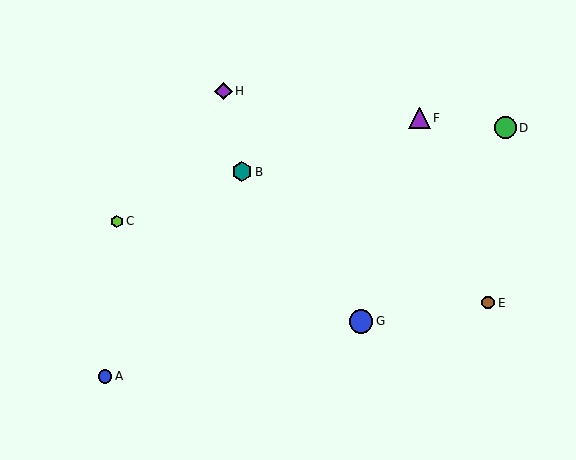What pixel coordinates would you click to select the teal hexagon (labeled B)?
Click at (242, 172) to select the teal hexagon B.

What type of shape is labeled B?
Shape B is a teal hexagon.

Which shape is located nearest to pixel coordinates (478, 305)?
The brown circle (labeled E) at (488, 303) is nearest to that location.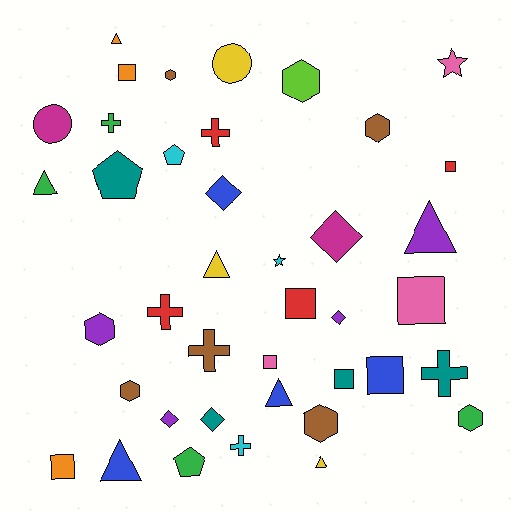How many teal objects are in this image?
There are 4 teal objects.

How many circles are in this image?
There are 2 circles.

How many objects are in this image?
There are 40 objects.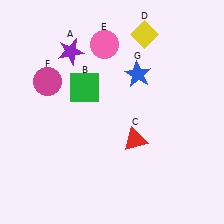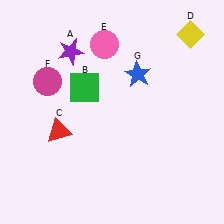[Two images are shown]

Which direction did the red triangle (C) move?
The red triangle (C) moved left.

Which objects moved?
The objects that moved are: the red triangle (C), the yellow diamond (D).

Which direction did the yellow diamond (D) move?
The yellow diamond (D) moved right.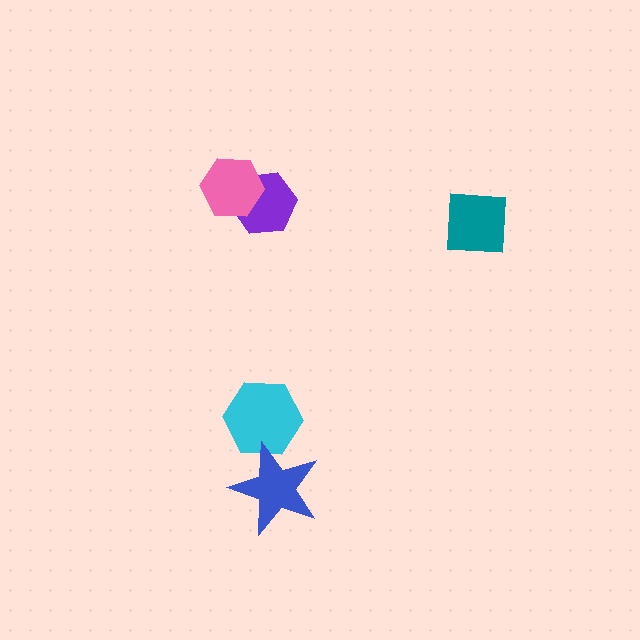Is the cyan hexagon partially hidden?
Yes, it is partially covered by another shape.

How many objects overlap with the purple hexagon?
1 object overlaps with the purple hexagon.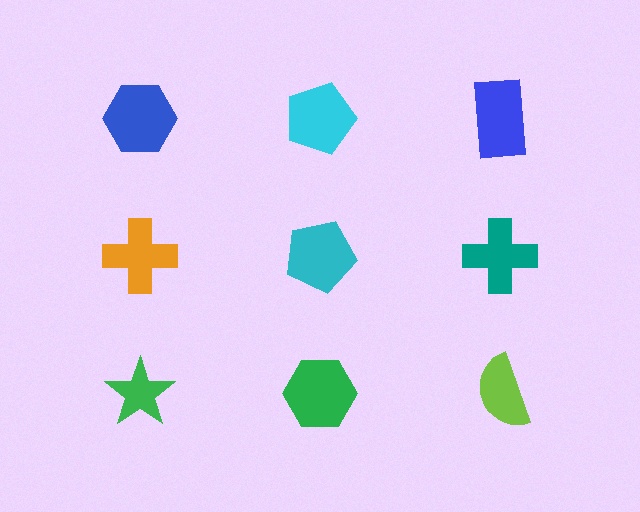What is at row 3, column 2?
A green hexagon.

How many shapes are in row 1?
3 shapes.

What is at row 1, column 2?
A cyan pentagon.